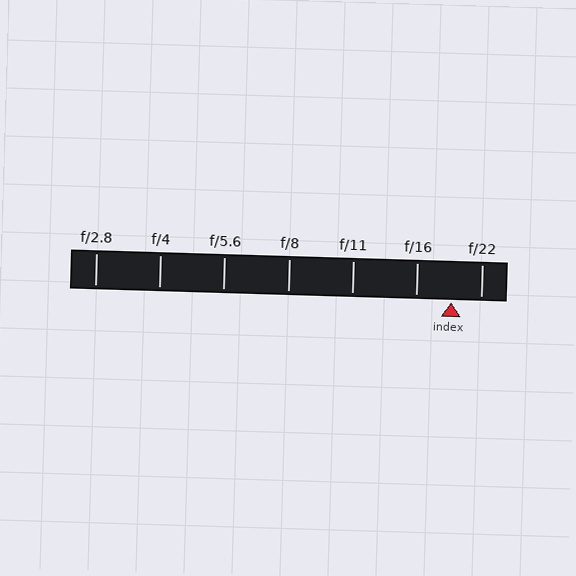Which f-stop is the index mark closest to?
The index mark is closest to f/22.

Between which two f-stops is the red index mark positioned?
The index mark is between f/16 and f/22.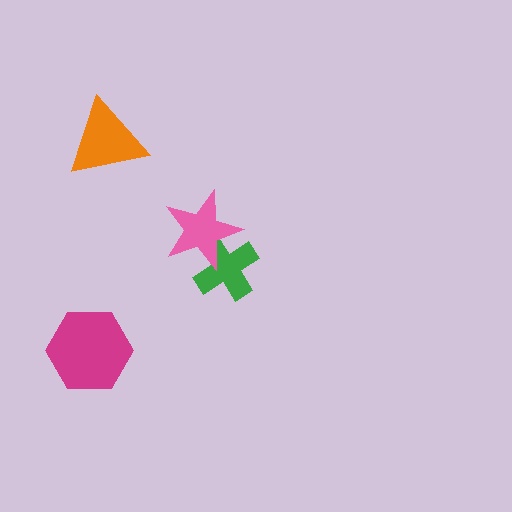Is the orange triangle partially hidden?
No, no other shape covers it.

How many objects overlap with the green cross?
1 object overlaps with the green cross.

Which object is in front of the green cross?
The pink star is in front of the green cross.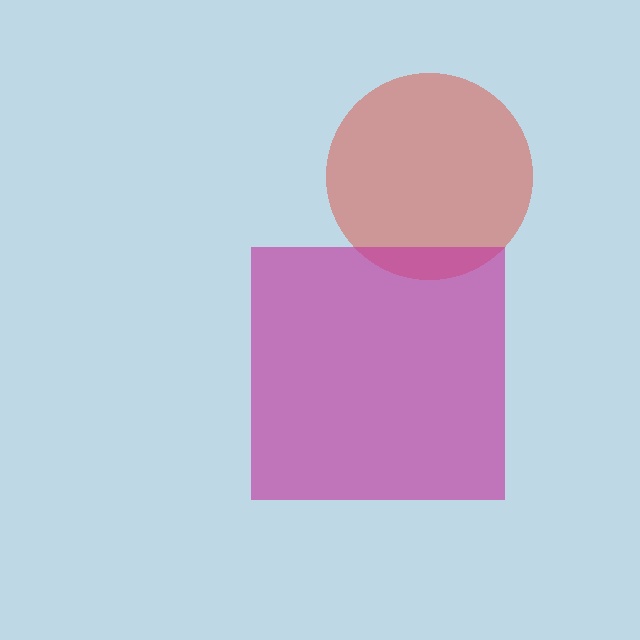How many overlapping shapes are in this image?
There are 2 overlapping shapes in the image.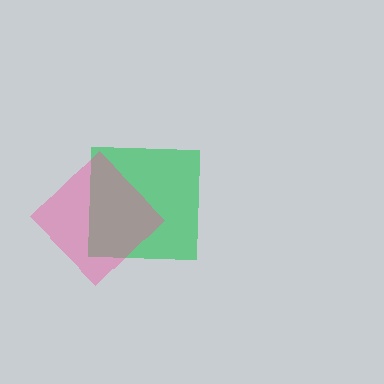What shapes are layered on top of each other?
The layered shapes are: a green square, a pink diamond.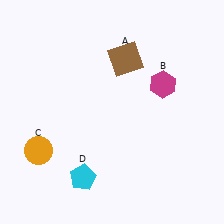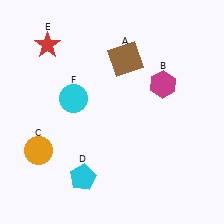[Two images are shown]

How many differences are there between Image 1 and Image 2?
There are 2 differences between the two images.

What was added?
A red star (E), a cyan circle (F) were added in Image 2.